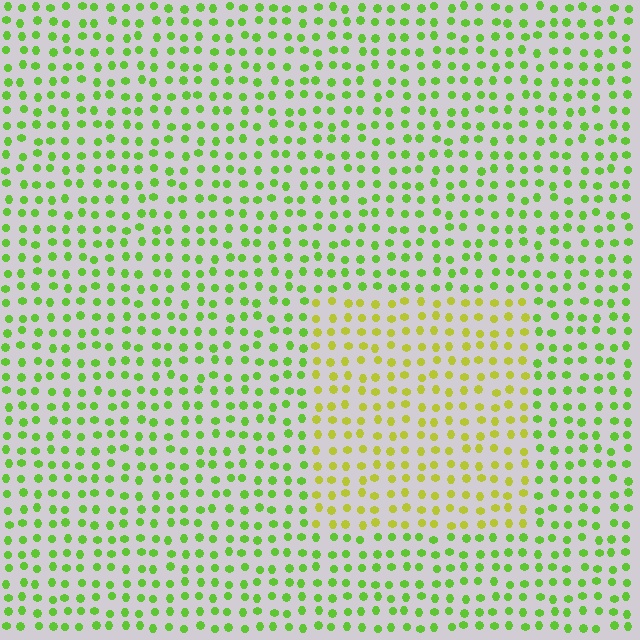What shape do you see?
I see a rectangle.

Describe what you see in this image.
The image is filled with small lime elements in a uniform arrangement. A rectangle-shaped region is visible where the elements are tinted to a slightly different hue, forming a subtle color boundary.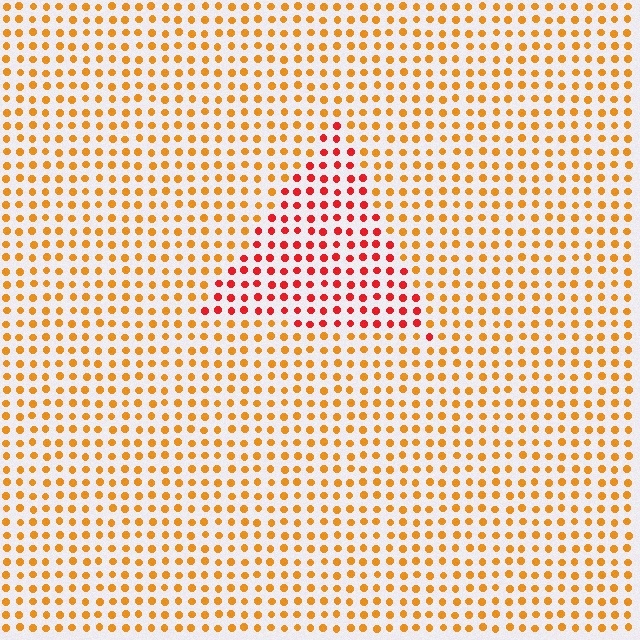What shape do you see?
I see a triangle.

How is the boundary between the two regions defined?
The boundary is defined purely by a slight shift in hue (about 37 degrees). Spacing, size, and orientation are identical on both sides.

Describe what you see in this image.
The image is filled with small orange elements in a uniform arrangement. A triangle-shaped region is visible where the elements are tinted to a slightly different hue, forming a subtle color boundary.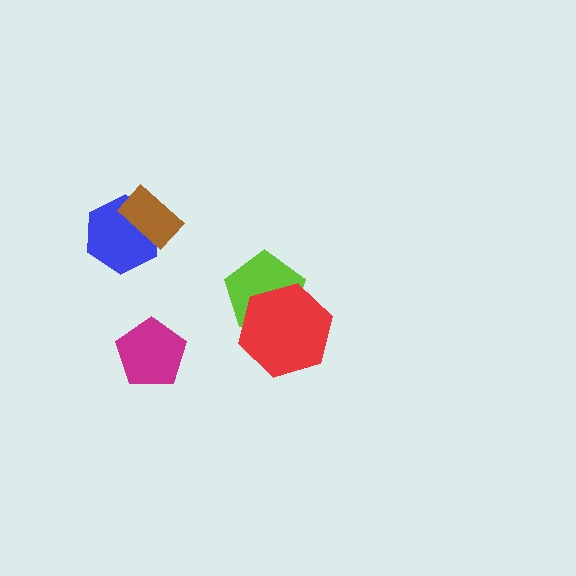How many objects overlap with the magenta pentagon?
0 objects overlap with the magenta pentagon.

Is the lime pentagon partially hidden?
Yes, it is partially covered by another shape.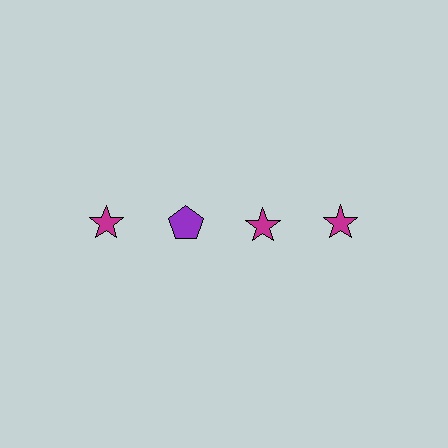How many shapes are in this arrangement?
There are 4 shapes arranged in a grid pattern.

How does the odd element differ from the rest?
It differs in both color (purple instead of magenta) and shape (pentagon instead of star).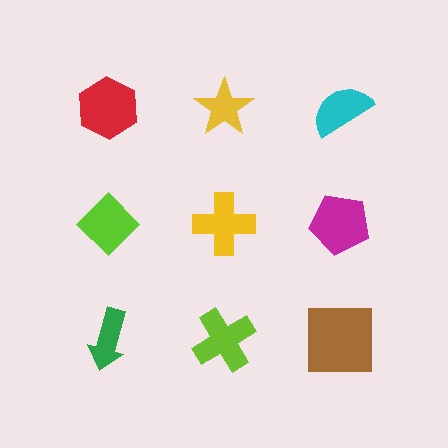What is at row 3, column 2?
A lime cross.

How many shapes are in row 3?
3 shapes.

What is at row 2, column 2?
A yellow cross.